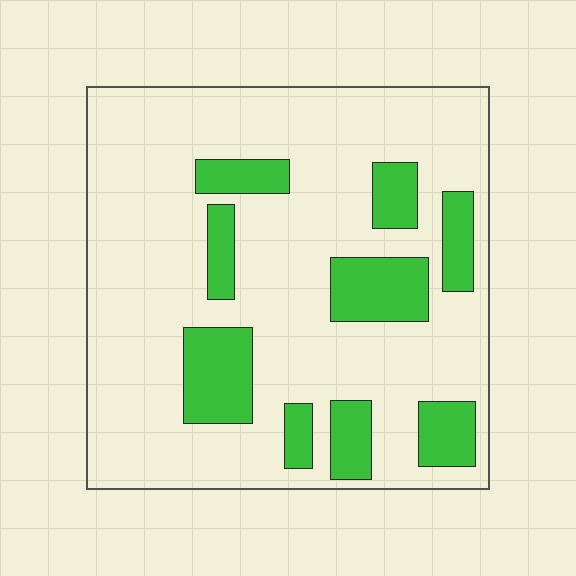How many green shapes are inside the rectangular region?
9.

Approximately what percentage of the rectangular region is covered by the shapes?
Approximately 20%.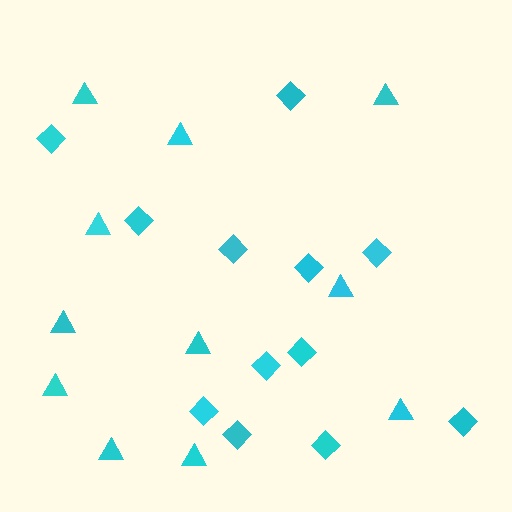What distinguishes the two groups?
There are 2 groups: one group of triangles (11) and one group of diamonds (12).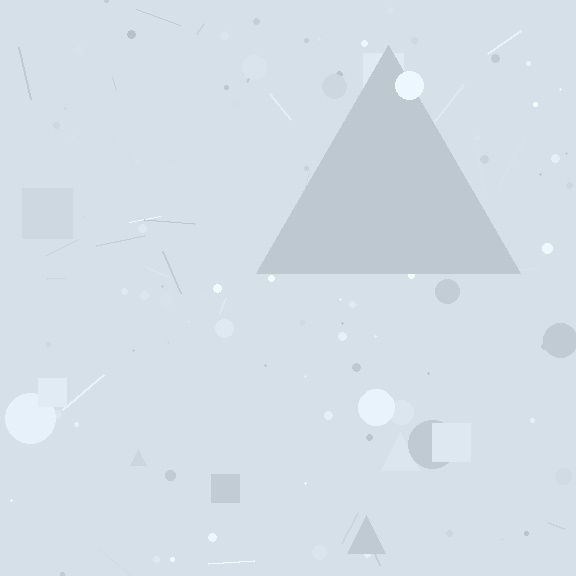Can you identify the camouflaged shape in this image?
The camouflaged shape is a triangle.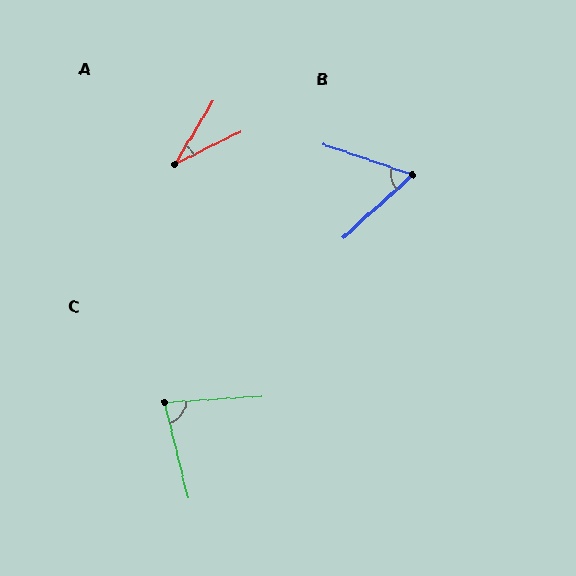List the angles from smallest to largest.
A (33°), B (61°), C (80°).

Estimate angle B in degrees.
Approximately 61 degrees.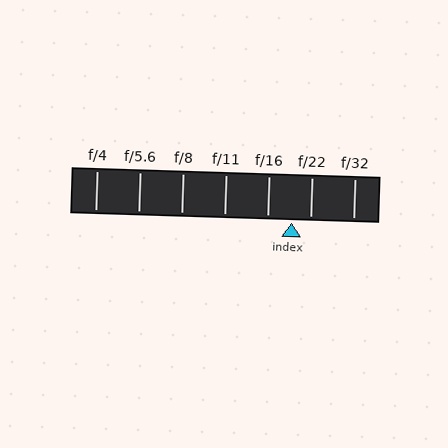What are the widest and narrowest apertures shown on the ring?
The widest aperture shown is f/4 and the narrowest is f/32.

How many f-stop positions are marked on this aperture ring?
There are 7 f-stop positions marked.